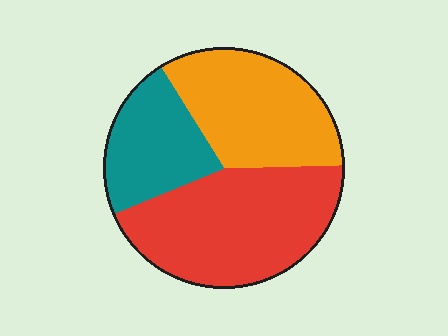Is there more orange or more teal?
Orange.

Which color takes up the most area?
Red, at roughly 45%.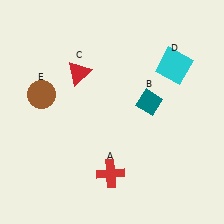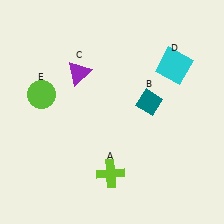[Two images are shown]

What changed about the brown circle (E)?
In Image 1, E is brown. In Image 2, it changed to lime.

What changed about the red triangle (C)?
In Image 1, C is red. In Image 2, it changed to purple.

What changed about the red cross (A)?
In Image 1, A is red. In Image 2, it changed to lime.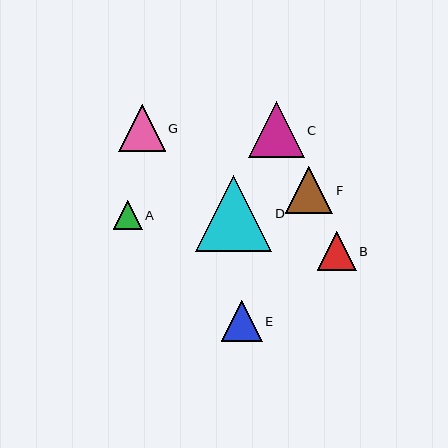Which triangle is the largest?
Triangle D is the largest with a size of approximately 76 pixels.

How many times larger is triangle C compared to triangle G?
Triangle C is approximately 1.2 times the size of triangle G.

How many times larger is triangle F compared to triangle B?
Triangle F is approximately 1.2 times the size of triangle B.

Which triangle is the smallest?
Triangle A is the smallest with a size of approximately 29 pixels.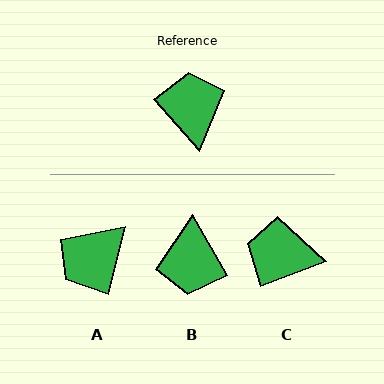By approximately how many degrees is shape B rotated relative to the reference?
Approximately 169 degrees counter-clockwise.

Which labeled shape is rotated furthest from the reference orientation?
B, about 169 degrees away.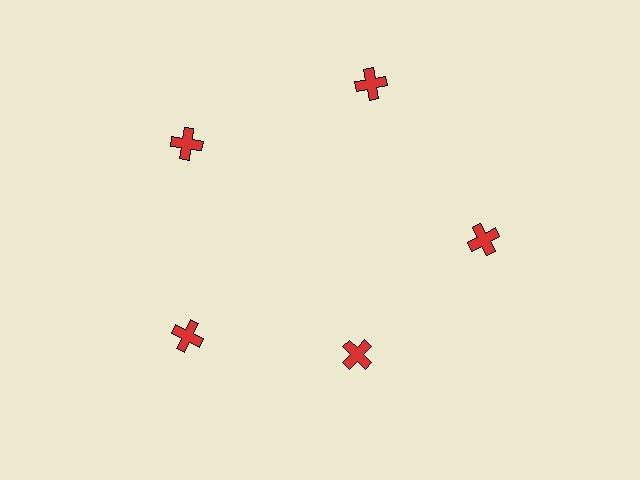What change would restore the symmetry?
The symmetry would be restored by moving it outward, back onto the ring so that all 5 crosses sit at equal angles and equal distance from the center.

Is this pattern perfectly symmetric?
No. The 5 red crosses are arranged in a ring, but one element near the 5 o'clock position is pulled inward toward the center, breaking the 5-fold rotational symmetry.